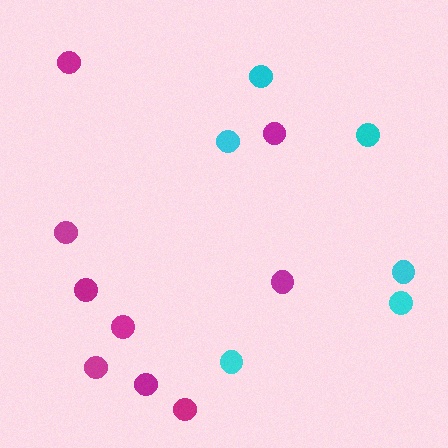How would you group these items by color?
There are 2 groups: one group of magenta circles (9) and one group of cyan circles (6).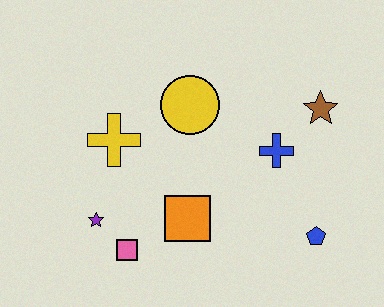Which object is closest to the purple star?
The pink square is closest to the purple star.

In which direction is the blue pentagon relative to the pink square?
The blue pentagon is to the right of the pink square.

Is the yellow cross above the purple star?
Yes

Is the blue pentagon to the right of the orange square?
Yes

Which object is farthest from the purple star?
The brown star is farthest from the purple star.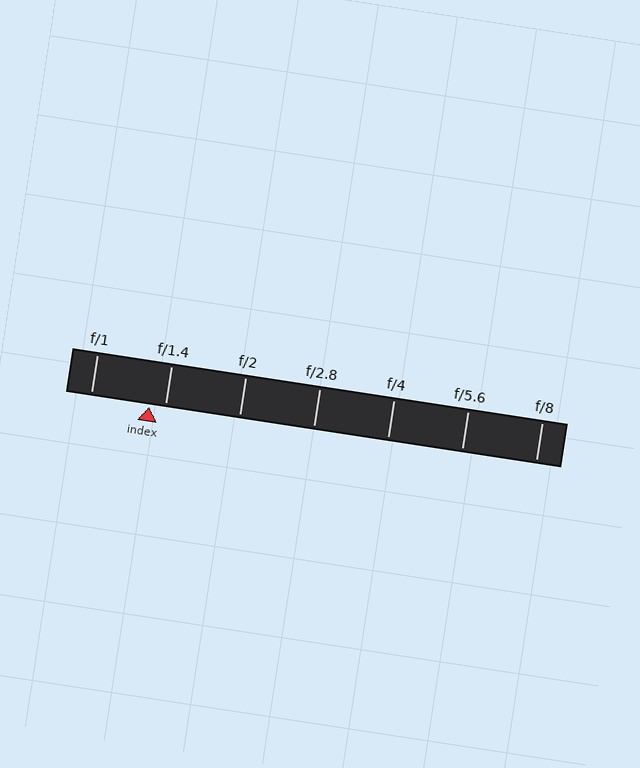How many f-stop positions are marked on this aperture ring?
There are 7 f-stop positions marked.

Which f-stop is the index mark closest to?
The index mark is closest to f/1.4.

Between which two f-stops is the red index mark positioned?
The index mark is between f/1 and f/1.4.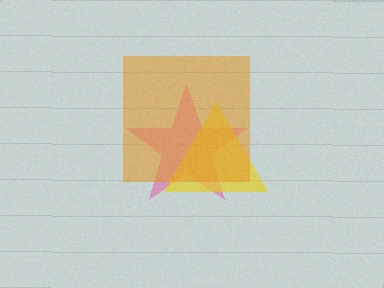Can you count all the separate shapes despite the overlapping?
Yes, there are 3 separate shapes.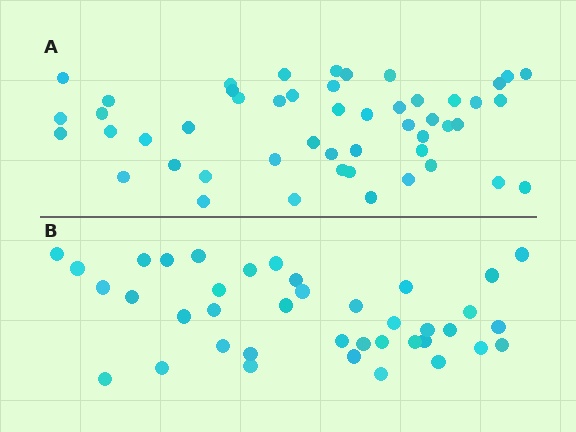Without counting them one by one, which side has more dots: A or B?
Region A (the top region) has more dots.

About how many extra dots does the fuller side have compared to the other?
Region A has roughly 12 or so more dots than region B.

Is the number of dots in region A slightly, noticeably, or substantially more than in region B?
Region A has noticeably more, but not dramatically so. The ratio is roughly 1.3 to 1.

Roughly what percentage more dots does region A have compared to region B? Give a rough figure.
About 30% more.